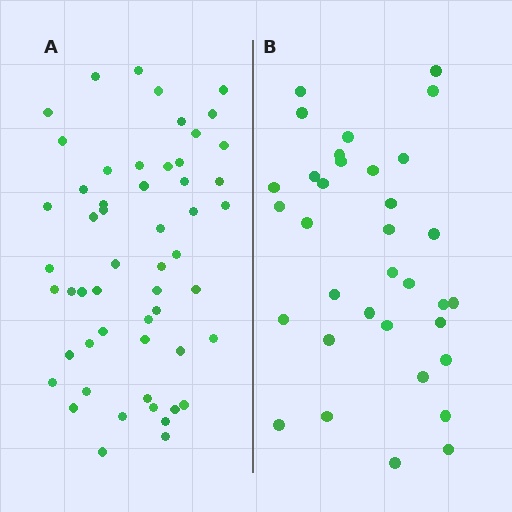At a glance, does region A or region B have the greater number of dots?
Region A (the left region) has more dots.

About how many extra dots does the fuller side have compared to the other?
Region A has approximately 20 more dots than region B.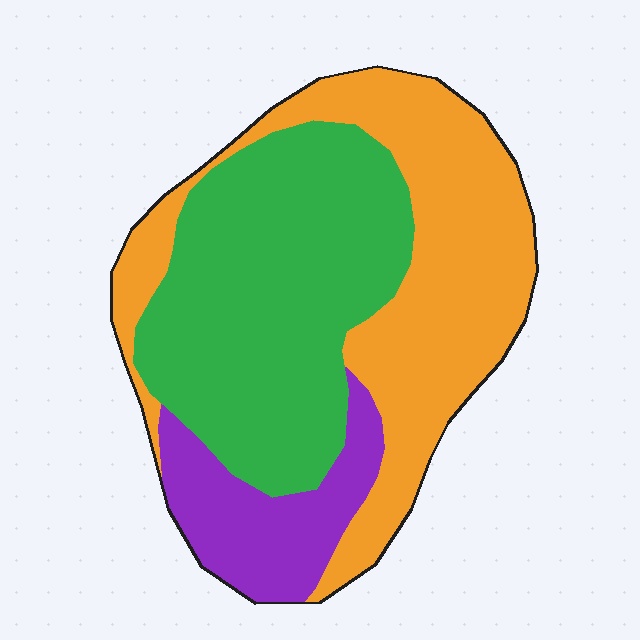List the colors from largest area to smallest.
From largest to smallest: green, orange, purple.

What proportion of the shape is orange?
Orange takes up about two fifths (2/5) of the shape.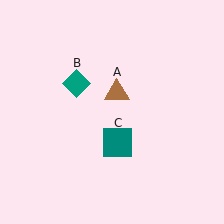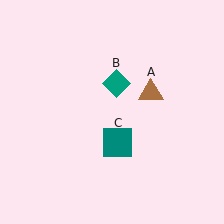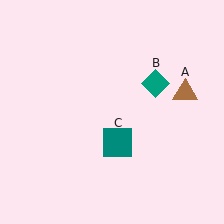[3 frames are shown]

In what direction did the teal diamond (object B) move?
The teal diamond (object B) moved right.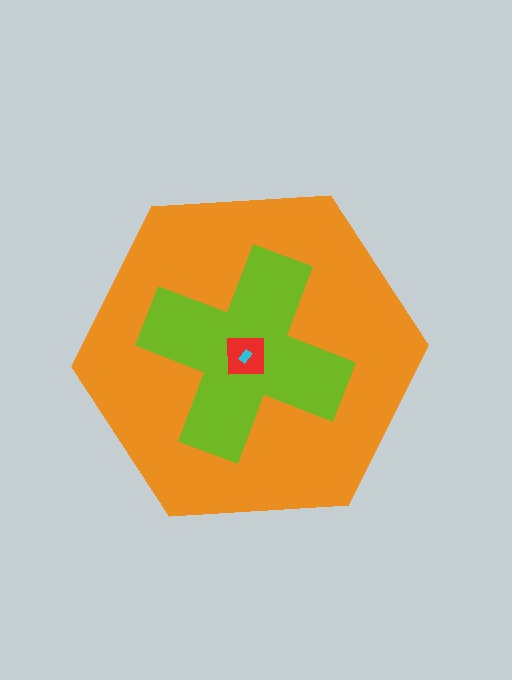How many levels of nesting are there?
4.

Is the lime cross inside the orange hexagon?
Yes.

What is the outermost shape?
The orange hexagon.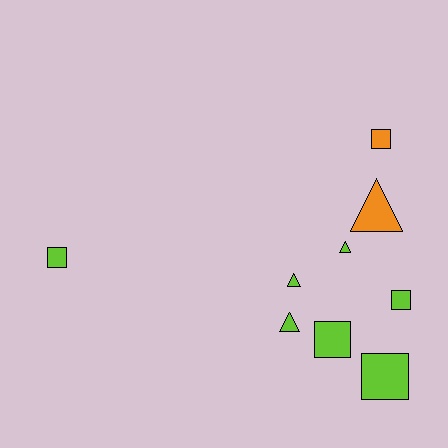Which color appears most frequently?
Lime, with 7 objects.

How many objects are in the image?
There are 9 objects.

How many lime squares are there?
There are 4 lime squares.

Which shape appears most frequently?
Square, with 5 objects.